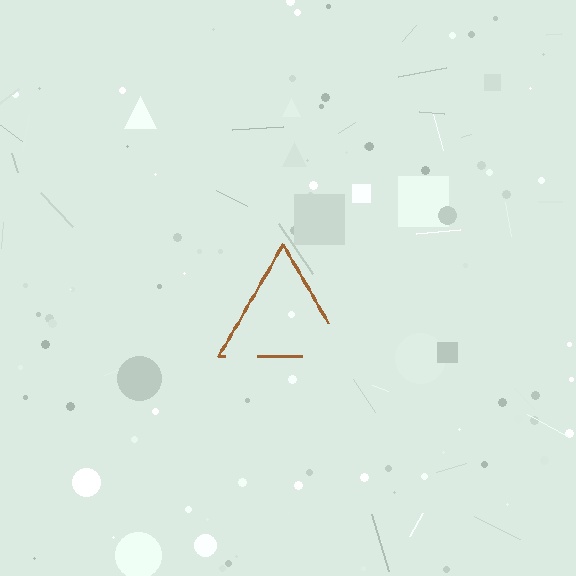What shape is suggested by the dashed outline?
The dashed outline suggests a triangle.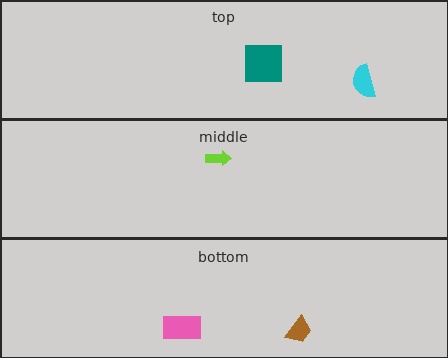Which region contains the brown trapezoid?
The bottom region.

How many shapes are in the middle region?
1.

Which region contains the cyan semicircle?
The top region.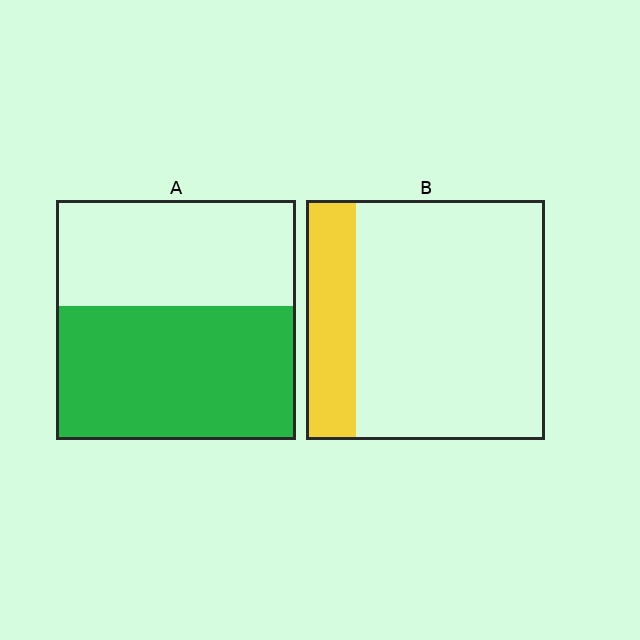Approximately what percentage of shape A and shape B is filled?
A is approximately 55% and B is approximately 20%.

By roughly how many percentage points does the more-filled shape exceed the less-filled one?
By roughly 35 percentage points (A over B).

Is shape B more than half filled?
No.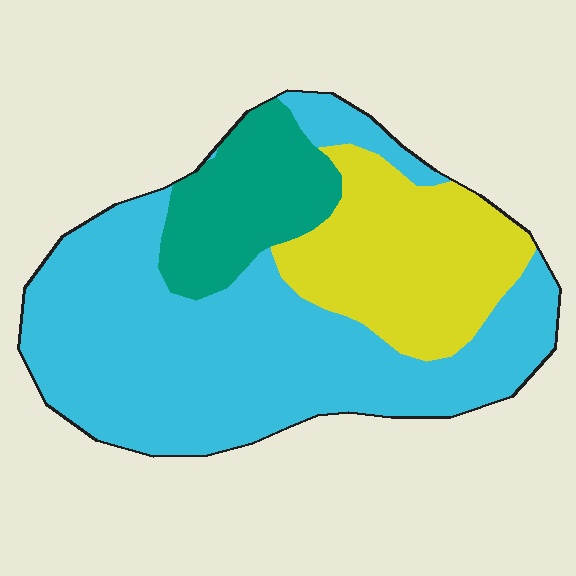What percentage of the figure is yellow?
Yellow takes up about one quarter (1/4) of the figure.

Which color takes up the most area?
Cyan, at roughly 60%.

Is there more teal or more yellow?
Yellow.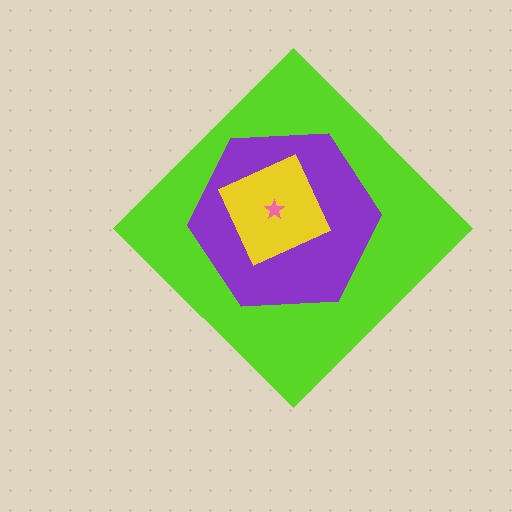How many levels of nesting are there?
4.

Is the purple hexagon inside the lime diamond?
Yes.